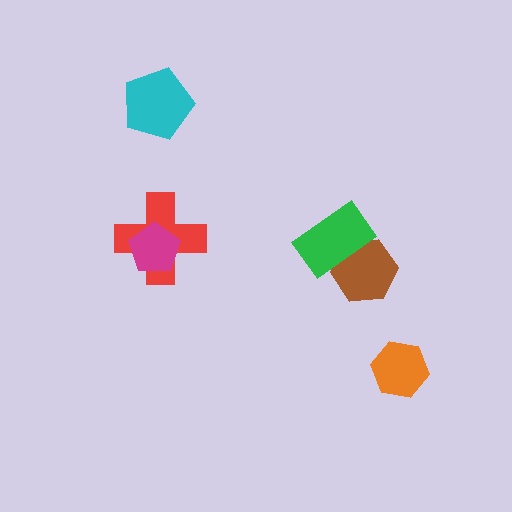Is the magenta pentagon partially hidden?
No, no other shape covers it.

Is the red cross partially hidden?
Yes, it is partially covered by another shape.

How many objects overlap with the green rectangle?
1 object overlaps with the green rectangle.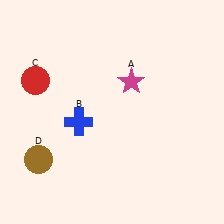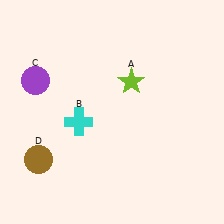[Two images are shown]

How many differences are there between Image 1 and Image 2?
There are 3 differences between the two images.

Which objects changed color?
A changed from magenta to lime. B changed from blue to cyan. C changed from red to purple.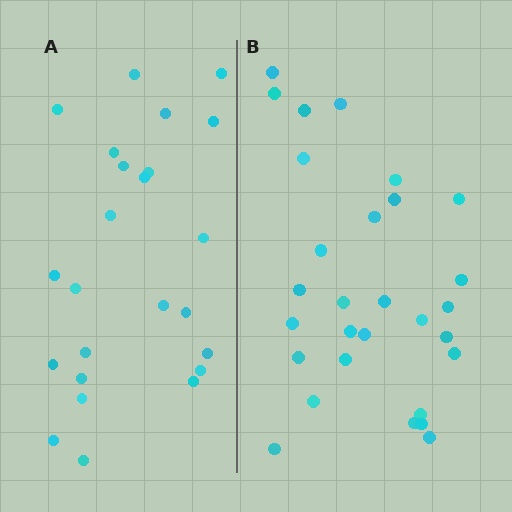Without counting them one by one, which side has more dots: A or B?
Region B (the right region) has more dots.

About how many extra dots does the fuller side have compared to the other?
Region B has about 5 more dots than region A.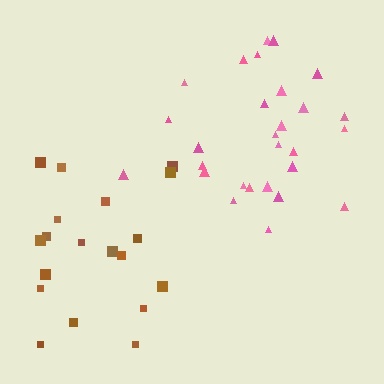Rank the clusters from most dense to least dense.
brown, pink.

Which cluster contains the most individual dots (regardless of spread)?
Pink (28).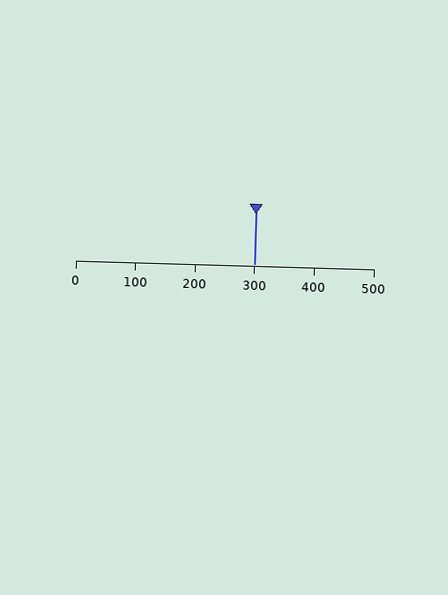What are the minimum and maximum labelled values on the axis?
The axis runs from 0 to 500.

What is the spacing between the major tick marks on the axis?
The major ticks are spaced 100 apart.